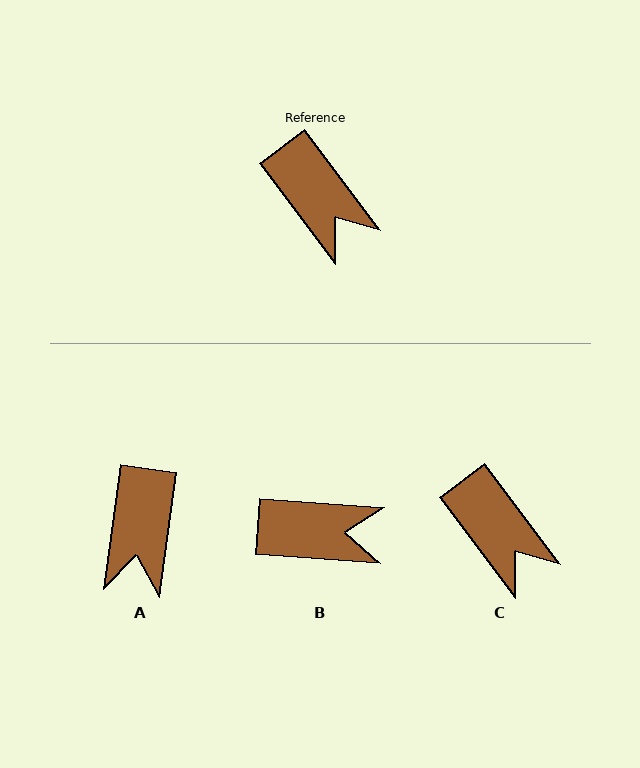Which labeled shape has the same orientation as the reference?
C.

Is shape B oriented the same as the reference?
No, it is off by about 49 degrees.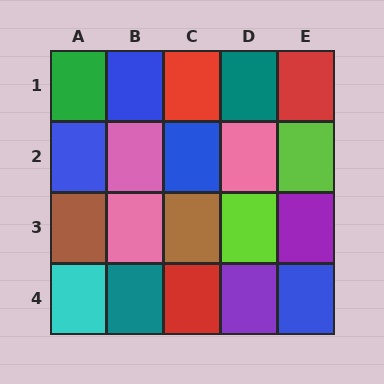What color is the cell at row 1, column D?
Teal.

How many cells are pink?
3 cells are pink.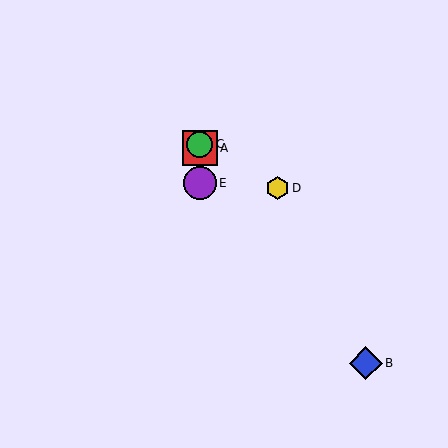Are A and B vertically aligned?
No, A is at x≈200 and B is at x≈366.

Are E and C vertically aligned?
Yes, both are at x≈200.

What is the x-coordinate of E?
Object E is at x≈200.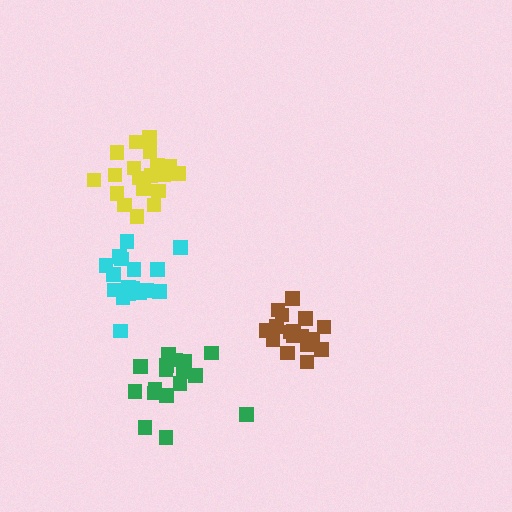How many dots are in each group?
Group 1: 17 dots, Group 2: 17 dots, Group 3: 20 dots, Group 4: 17 dots (71 total).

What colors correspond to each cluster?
The clusters are colored: cyan, green, yellow, brown.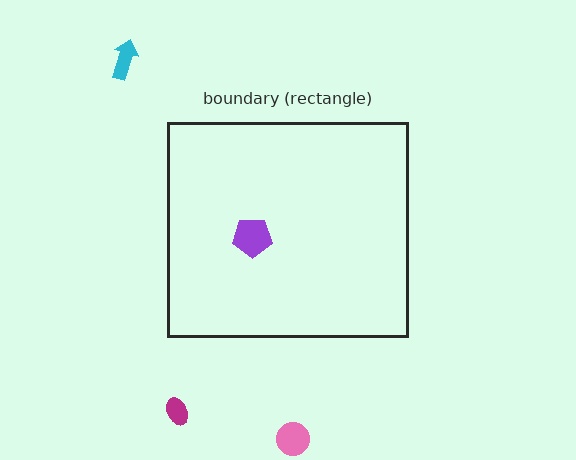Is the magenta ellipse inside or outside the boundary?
Outside.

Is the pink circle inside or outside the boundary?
Outside.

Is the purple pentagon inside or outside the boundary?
Inside.